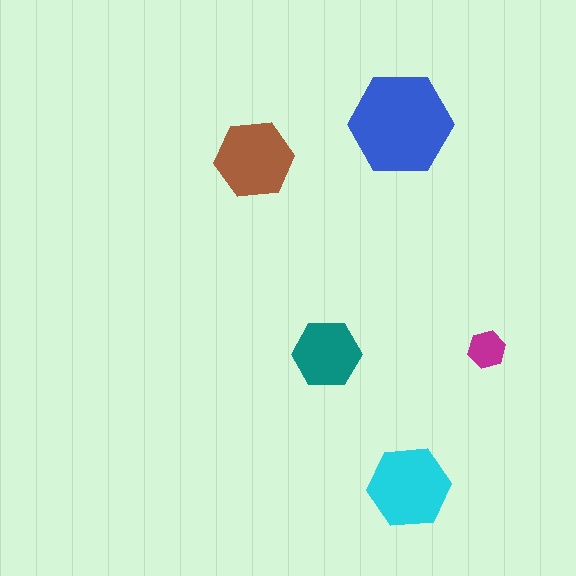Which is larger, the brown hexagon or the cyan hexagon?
The cyan one.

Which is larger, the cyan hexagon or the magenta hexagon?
The cyan one.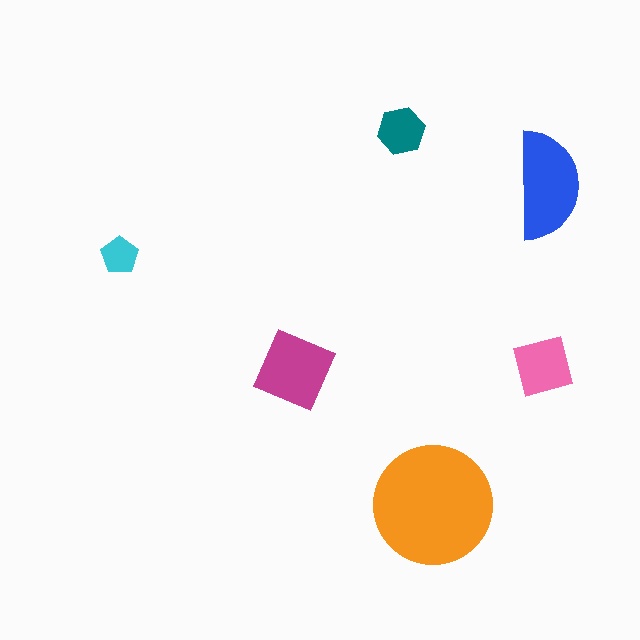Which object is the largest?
The orange circle.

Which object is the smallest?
The cyan pentagon.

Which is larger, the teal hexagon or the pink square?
The pink square.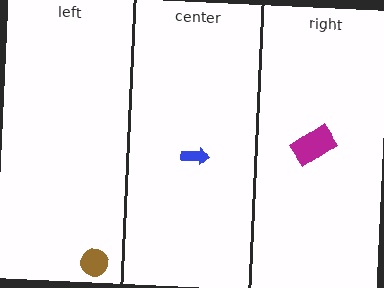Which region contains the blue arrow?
The center region.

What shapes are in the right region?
The magenta rectangle.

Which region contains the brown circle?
The left region.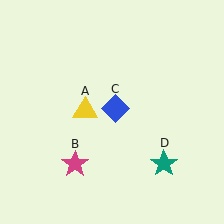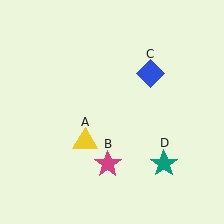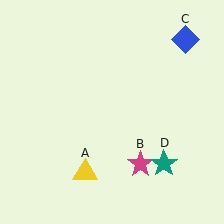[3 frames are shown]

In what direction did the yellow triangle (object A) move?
The yellow triangle (object A) moved down.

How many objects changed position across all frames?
3 objects changed position: yellow triangle (object A), magenta star (object B), blue diamond (object C).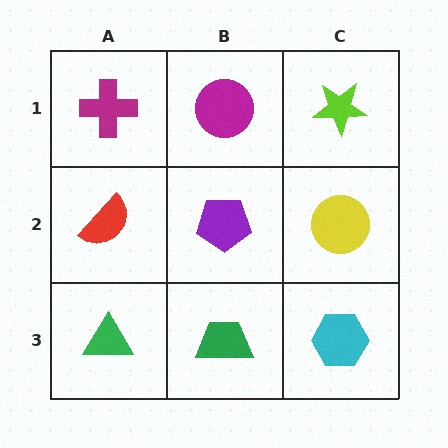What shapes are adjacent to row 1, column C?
A yellow circle (row 2, column C), a magenta circle (row 1, column B).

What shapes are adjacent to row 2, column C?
A lime star (row 1, column C), a cyan hexagon (row 3, column C), a purple pentagon (row 2, column B).